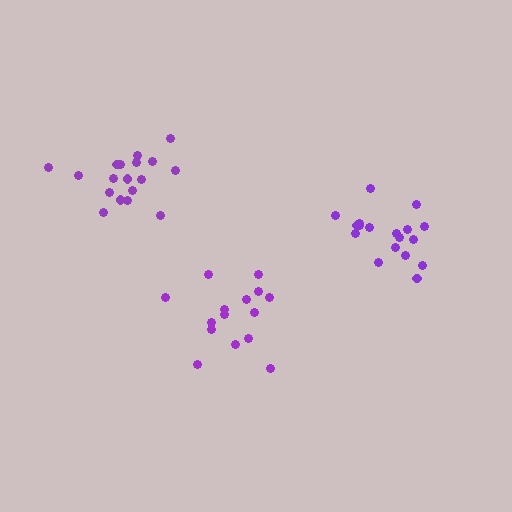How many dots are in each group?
Group 1: 15 dots, Group 2: 18 dots, Group 3: 18 dots (51 total).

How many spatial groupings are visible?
There are 3 spatial groupings.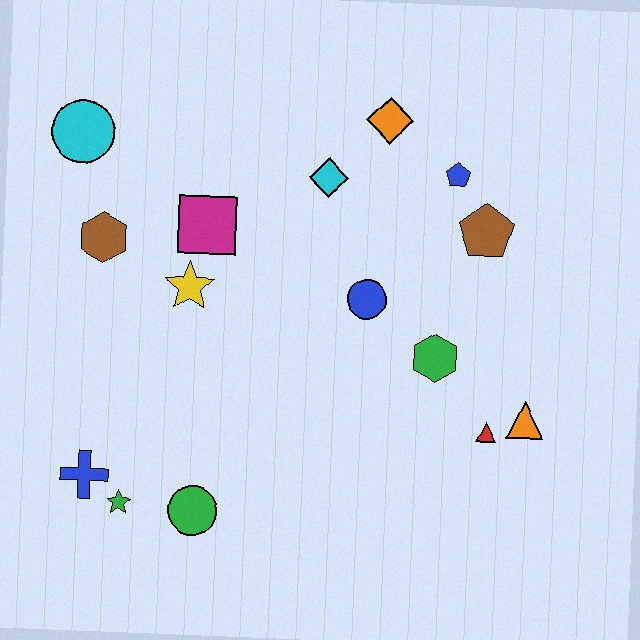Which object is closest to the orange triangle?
The red triangle is closest to the orange triangle.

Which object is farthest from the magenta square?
The orange triangle is farthest from the magenta square.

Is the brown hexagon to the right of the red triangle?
No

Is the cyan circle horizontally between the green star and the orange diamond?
No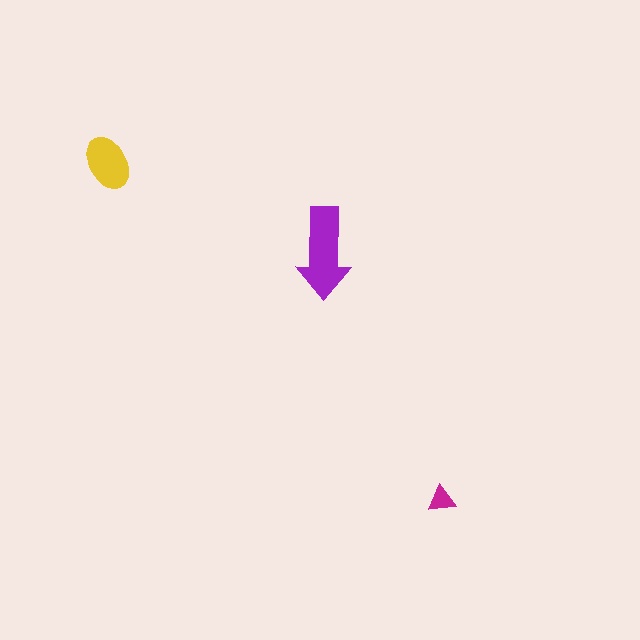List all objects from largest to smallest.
The purple arrow, the yellow ellipse, the magenta triangle.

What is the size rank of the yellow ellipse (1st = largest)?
2nd.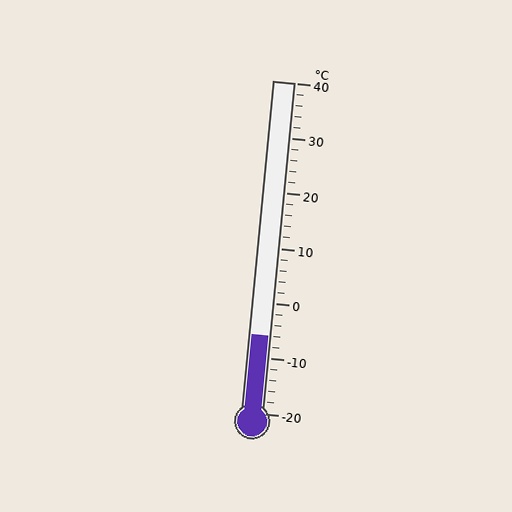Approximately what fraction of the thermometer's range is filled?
The thermometer is filled to approximately 25% of its range.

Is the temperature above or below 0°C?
The temperature is below 0°C.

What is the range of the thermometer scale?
The thermometer scale ranges from -20°C to 40°C.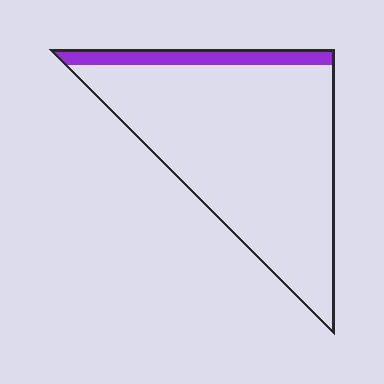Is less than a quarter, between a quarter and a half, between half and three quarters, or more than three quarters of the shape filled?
Less than a quarter.